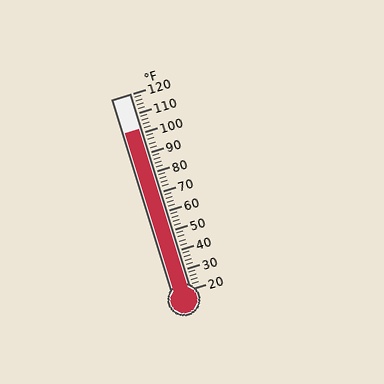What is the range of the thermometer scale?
The thermometer scale ranges from 20°F to 120°F.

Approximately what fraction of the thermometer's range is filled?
The thermometer is filled to approximately 80% of its range.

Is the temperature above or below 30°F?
The temperature is above 30°F.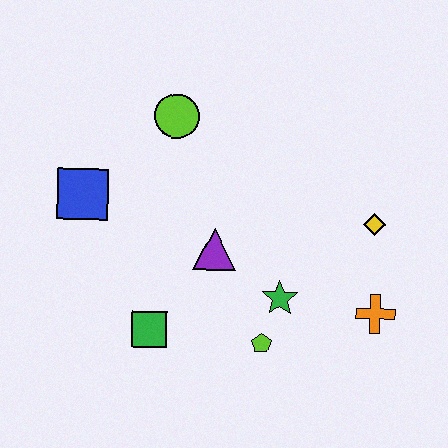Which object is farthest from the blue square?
The orange cross is farthest from the blue square.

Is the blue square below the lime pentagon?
No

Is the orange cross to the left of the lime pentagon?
No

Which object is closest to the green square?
The purple triangle is closest to the green square.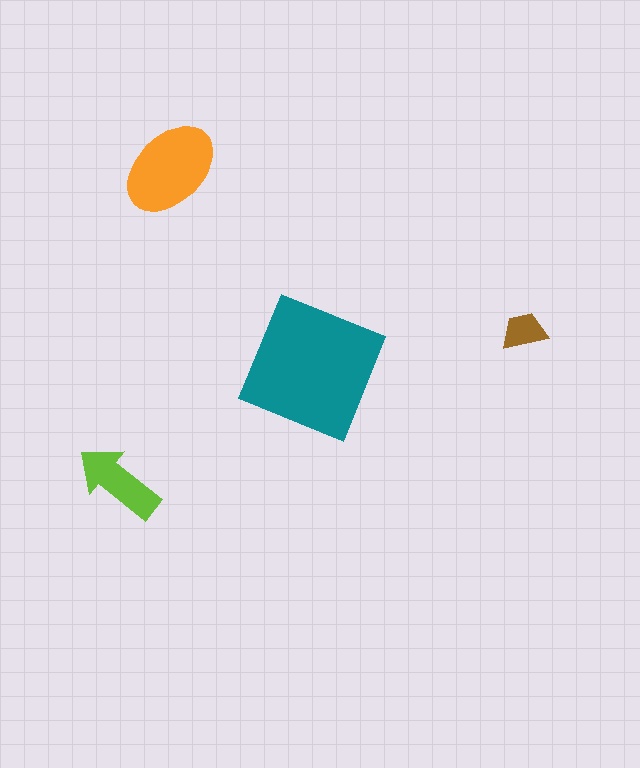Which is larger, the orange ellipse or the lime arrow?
The orange ellipse.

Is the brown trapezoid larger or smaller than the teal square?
Smaller.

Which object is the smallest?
The brown trapezoid.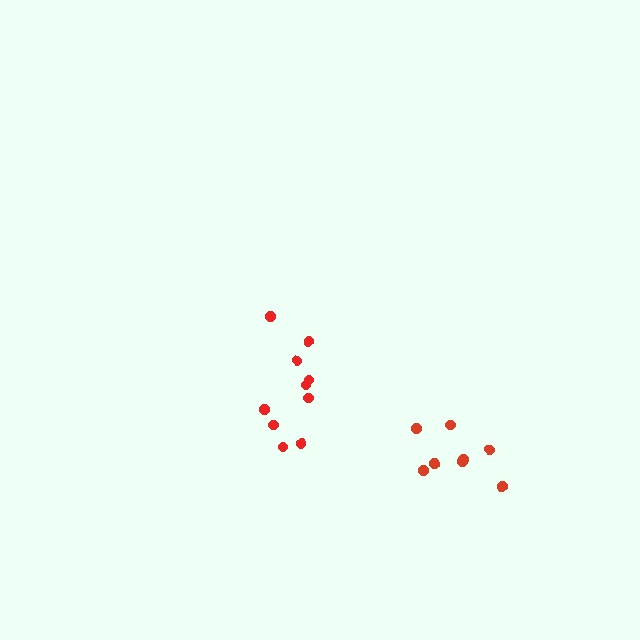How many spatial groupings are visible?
There are 2 spatial groupings.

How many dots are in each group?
Group 1: 10 dots, Group 2: 8 dots (18 total).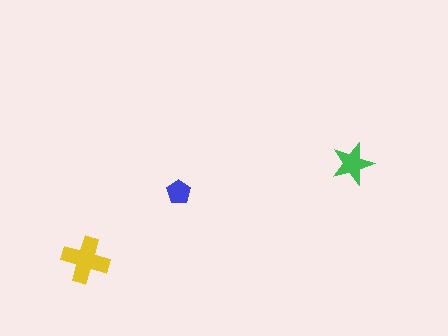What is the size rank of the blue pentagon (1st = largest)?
3rd.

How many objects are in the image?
There are 3 objects in the image.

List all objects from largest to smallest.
The yellow cross, the green star, the blue pentagon.